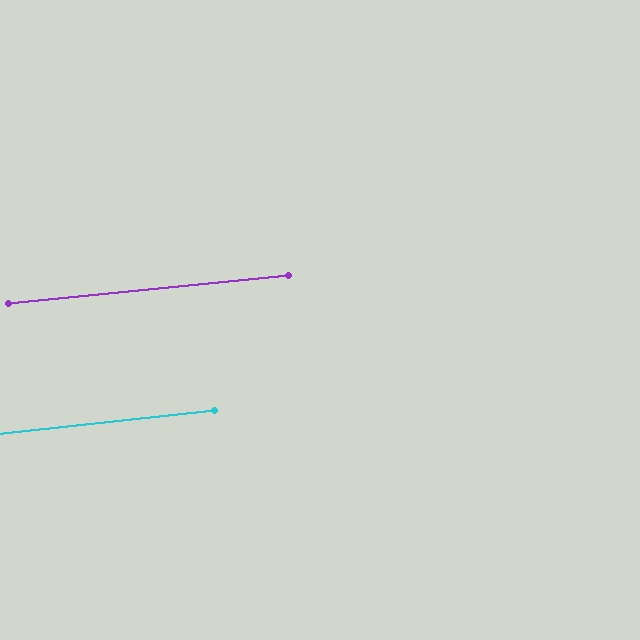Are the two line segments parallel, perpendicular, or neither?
Parallel — their directions differ by only 0.4°.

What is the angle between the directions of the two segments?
Approximately 0 degrees.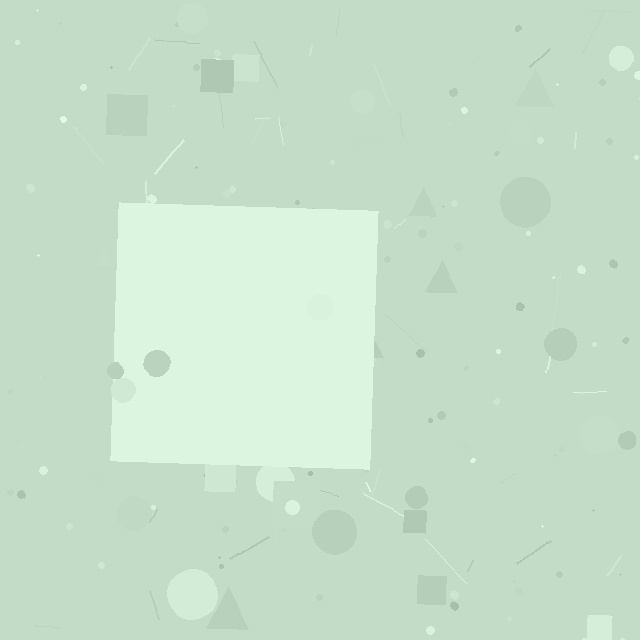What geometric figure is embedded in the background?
A square is embedded in the background.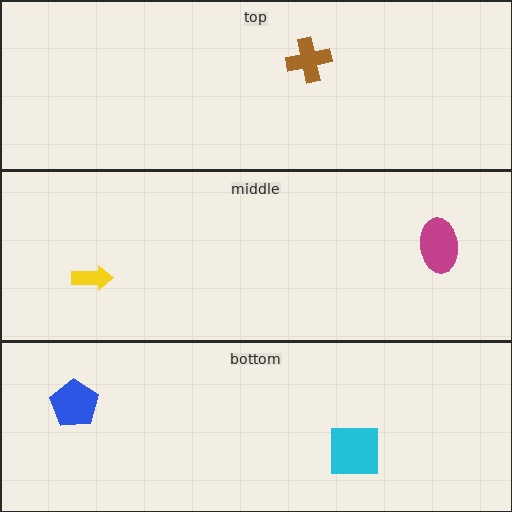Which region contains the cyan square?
The bottom region.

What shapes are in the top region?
The brown cross.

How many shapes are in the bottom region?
2.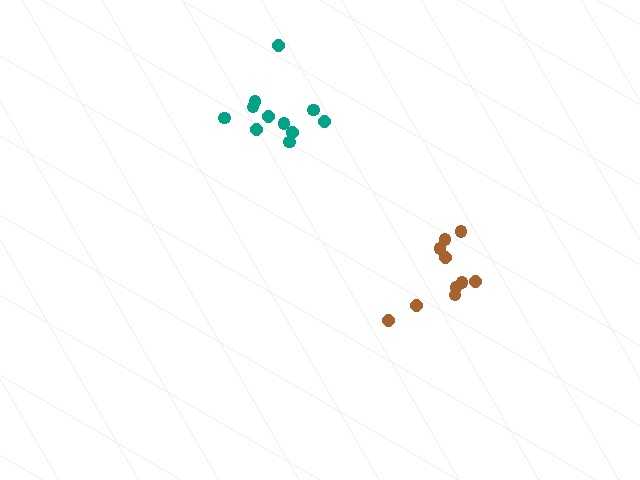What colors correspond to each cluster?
The clusters are colored: brown, teal.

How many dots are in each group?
Group 1: 10 dots, Group 2: 11 dots (21 total).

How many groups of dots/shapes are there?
There are 2 groups.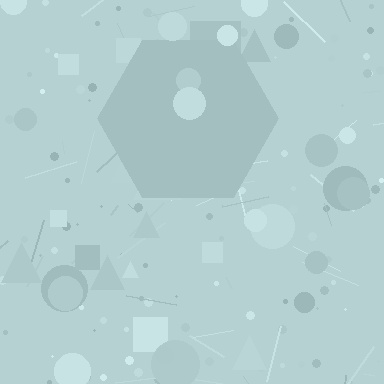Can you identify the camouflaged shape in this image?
The camouflaged shape is a hexagon.